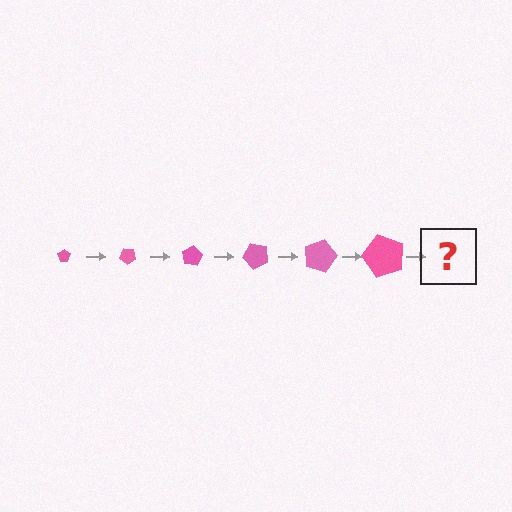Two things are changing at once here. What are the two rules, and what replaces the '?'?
The two rules are that the pentagon grows larger each step and it rotates 40 degrees each step. The '?' should be a pentagon, larger than the previous one and rotated 240 degrees from the start.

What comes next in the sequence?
The next element should be a pentagon, larger than the previous one and rotated 240 degrees from the start.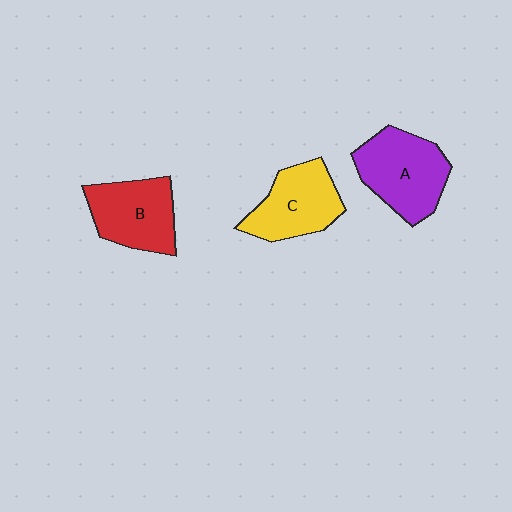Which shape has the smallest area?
Shape C (yellow).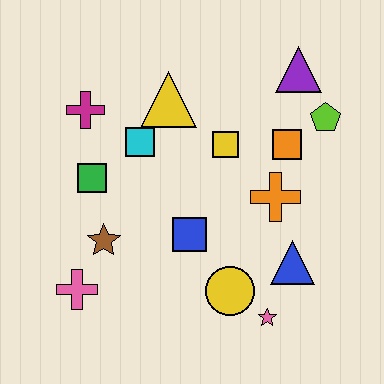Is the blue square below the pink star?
No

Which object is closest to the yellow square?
The orange square is closest to the yellow square.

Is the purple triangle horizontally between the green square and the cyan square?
No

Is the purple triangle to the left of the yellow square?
No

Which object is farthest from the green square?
The lime pentagon is farthest from the green square.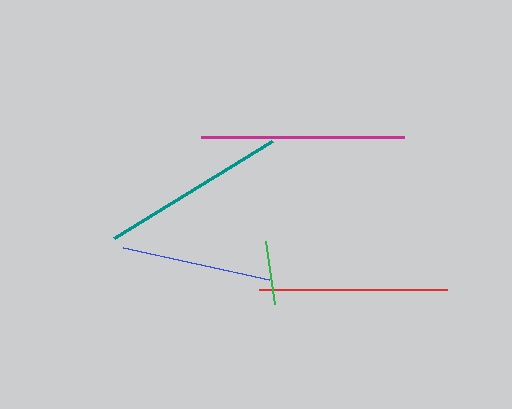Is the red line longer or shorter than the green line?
The red line is longer than the green line.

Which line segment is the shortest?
The green line is the shortest at approximately 64 pixels.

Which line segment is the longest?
The magenta line is the longest at approximately 203 pixels.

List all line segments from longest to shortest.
From longest to shortest: magenta, red, teal, blue, green.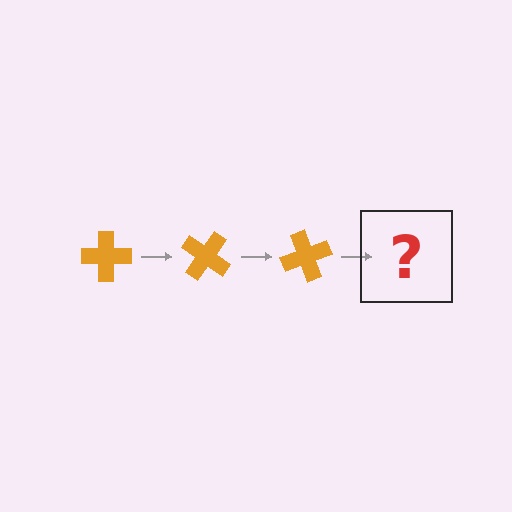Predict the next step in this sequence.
The next step is an orange cross rotated 105 degrees.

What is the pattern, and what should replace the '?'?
The pattern is that the cross rotates 35 degrees each step. The '?' should be an orange cross rotated 105 degrees.